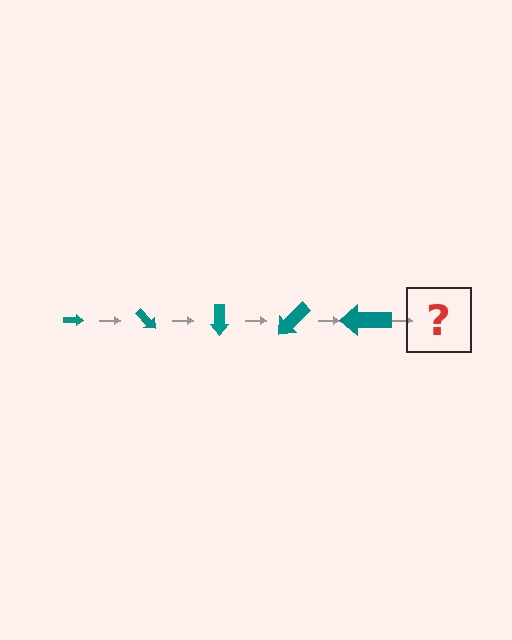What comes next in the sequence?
The next element should be an arrow, larger than the previous one and rotated 225 degrees from the start.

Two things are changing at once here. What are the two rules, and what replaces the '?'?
The two rules are that the arrow grows larger each step and it rotates 45 degrees each step. The '?' should be an arrow, larger than the previous one and rotated 225 degrees from the start.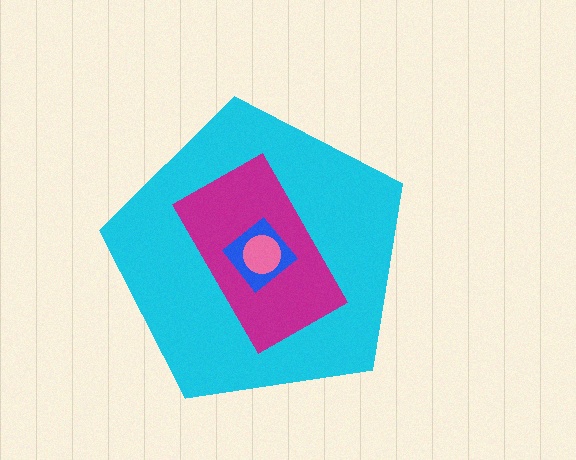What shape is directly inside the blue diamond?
The pink circle.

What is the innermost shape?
The pink circle.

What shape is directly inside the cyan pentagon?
The magenta rectangle.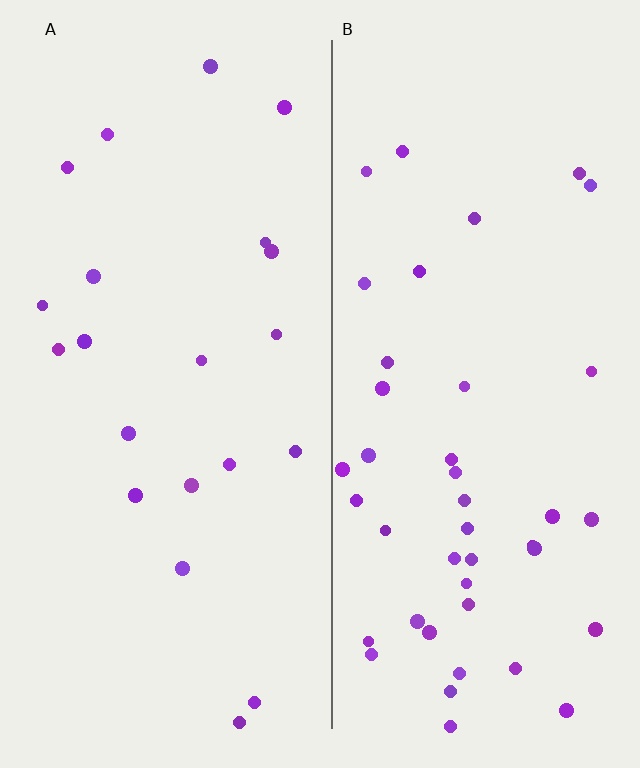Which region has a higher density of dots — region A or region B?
B (the right).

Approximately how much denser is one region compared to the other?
Approximately 2.0× — region B over region A.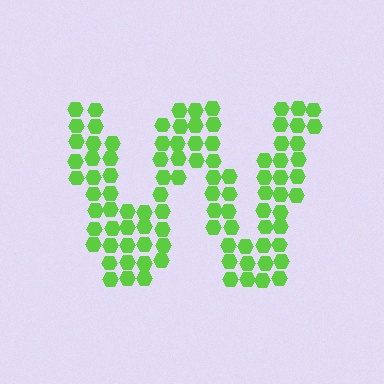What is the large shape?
The large shape is the letter W.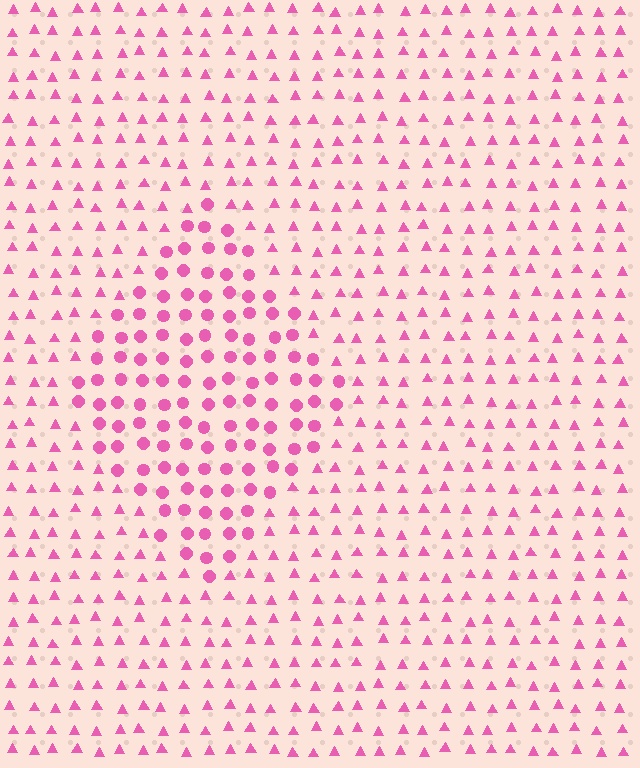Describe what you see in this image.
The image is filled with small pink elements arranged in a uniform grid. A diamond-shaped region contains circles, while the surrounding area contains triangles. The boundary is defined purely by the change in element shape.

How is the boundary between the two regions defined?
The boundary is defined by a change in element shape: circles inside vs. triangles outside. All elements share the same color and spacing.